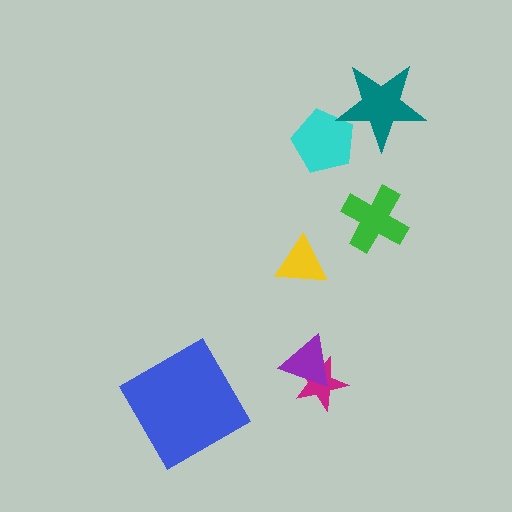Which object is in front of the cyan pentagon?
The teal star is in front of the cyan pentagon.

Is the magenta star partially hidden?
Yes, it is partially covered by another shape.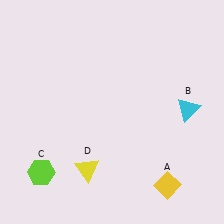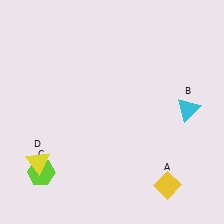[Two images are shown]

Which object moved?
The yellow triangle (D) moved left.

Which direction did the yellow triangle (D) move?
The yellow triangle (D) moved left.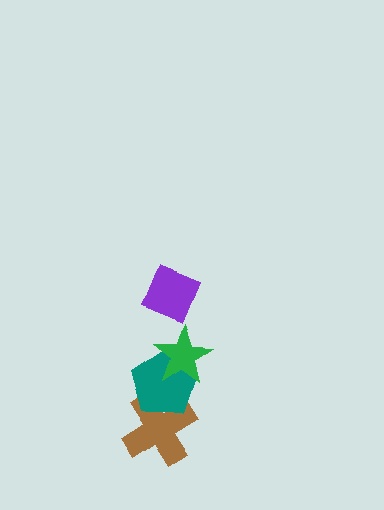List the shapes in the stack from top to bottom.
From top to bottom: the purple diamond, the green star, the teal pentagon, the brown cross.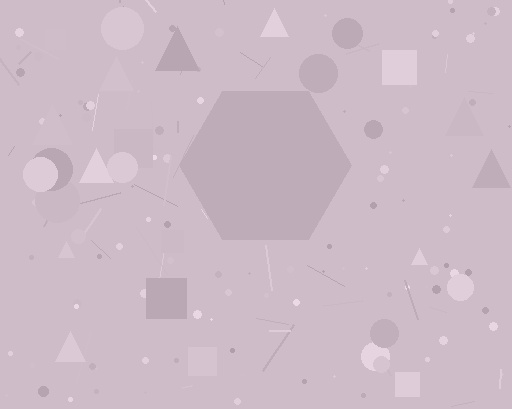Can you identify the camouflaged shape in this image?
The camouflaged shape is a hexagon.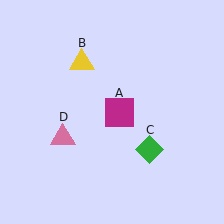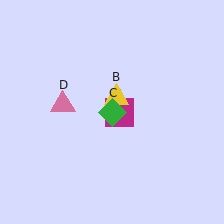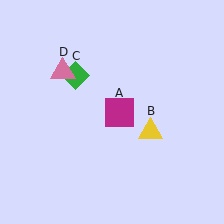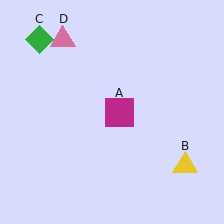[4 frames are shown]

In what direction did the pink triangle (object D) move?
The pink triangle (object D) moved up.